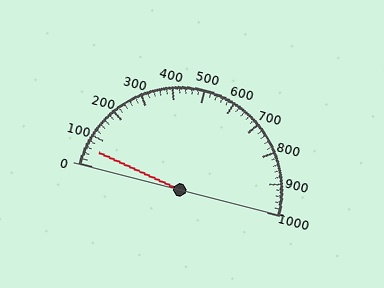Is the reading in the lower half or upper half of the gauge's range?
The reading is in the lower half of the range (0 to 1000).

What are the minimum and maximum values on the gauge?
The gauge ranges from 0 to 1000.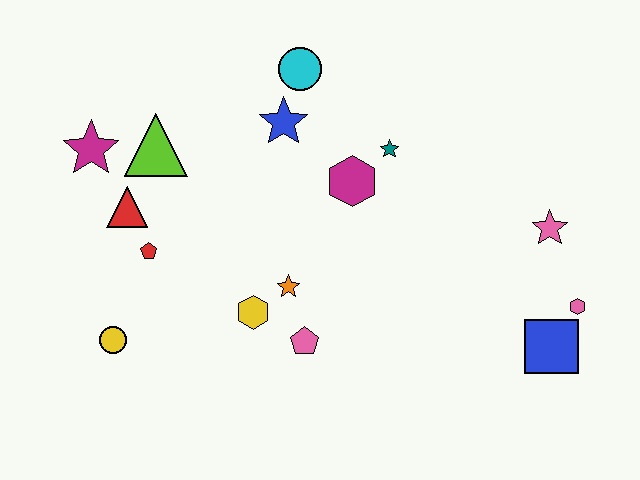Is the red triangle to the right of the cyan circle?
No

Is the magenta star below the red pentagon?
No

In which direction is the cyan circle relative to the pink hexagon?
The cyan circle is to the left of the pink hexagon.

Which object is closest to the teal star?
The magenta hexagon is closest to the teal star.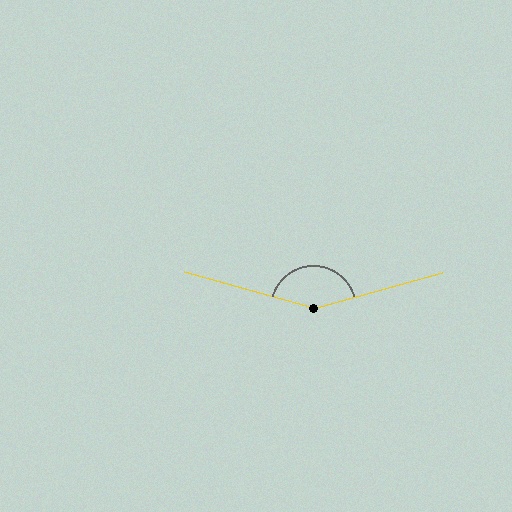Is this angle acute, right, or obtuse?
It is obtuse.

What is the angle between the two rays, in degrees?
Approximately 149 degrees.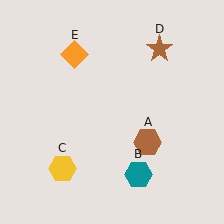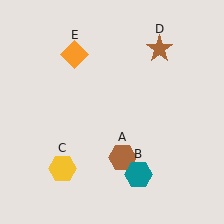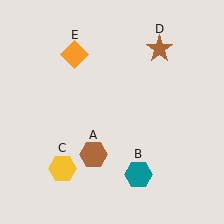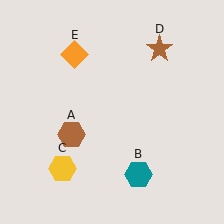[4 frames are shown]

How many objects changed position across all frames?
1 object changed position: brown hexagon (object A).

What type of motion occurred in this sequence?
The brown hexagon (object A) rotated clockwise around the center of the scene.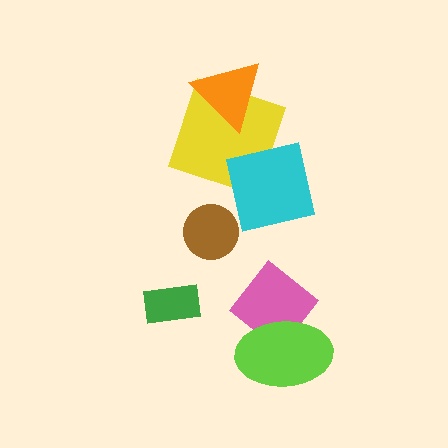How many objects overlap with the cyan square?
1 object overlaps with the cyan square.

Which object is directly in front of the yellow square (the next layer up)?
The orange triangle is directly in front of the yellow square.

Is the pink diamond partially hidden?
Yes, it is partially covered by another shape.